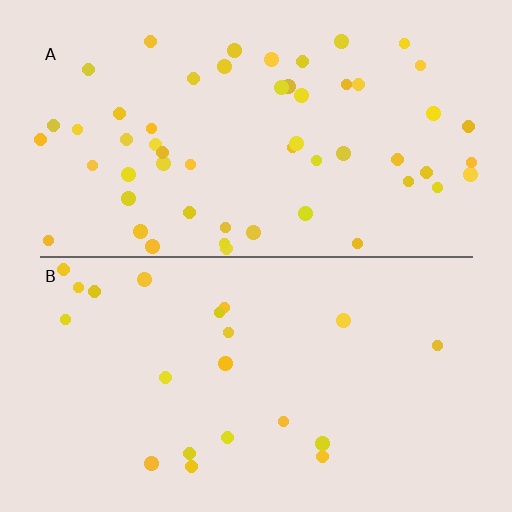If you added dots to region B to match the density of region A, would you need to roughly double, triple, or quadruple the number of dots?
Approximately triple.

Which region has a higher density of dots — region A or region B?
A (the top).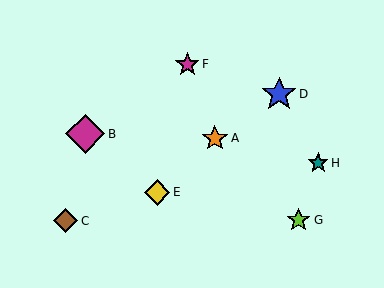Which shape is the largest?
The magenta diamond (labeled B) is the largest.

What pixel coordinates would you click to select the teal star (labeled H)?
Click at (318, 163) to select the teal star H.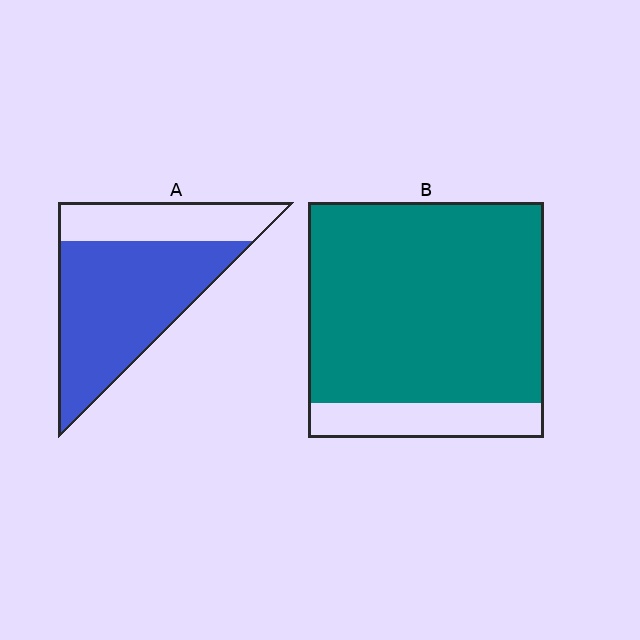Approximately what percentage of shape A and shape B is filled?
A is approximately 70% and B is approximately 85%.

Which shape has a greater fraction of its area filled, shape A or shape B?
Shape B.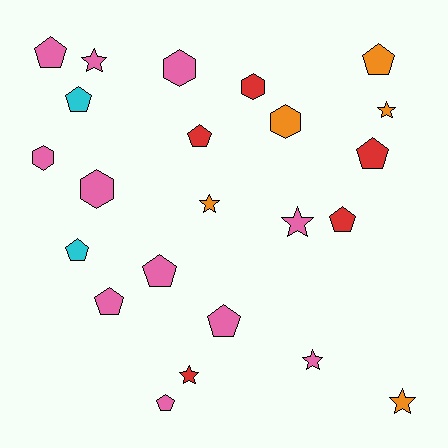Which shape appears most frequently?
Pentagon, with 11 objects.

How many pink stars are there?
There are 3 pink stars.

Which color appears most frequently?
Pink, with 11 objects.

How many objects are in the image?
There are 23 objects.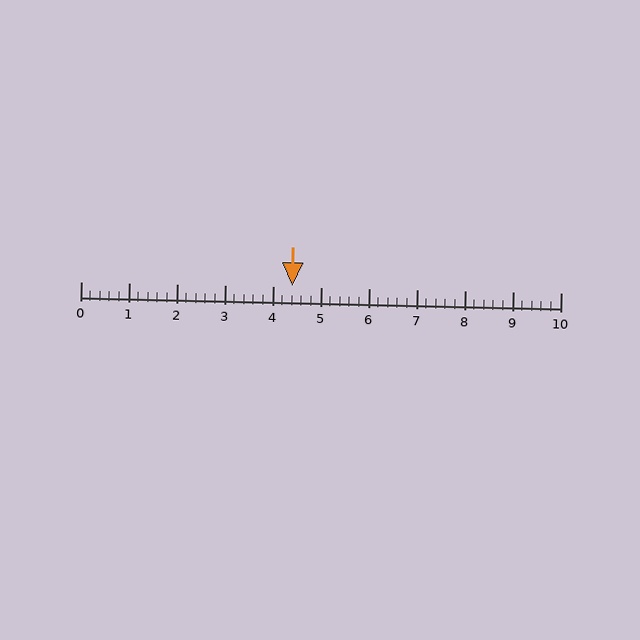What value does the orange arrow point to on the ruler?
The orange arrow points to approximately 4.4.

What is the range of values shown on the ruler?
The ruler shows values from 0 to 10.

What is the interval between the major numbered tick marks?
The major tick marks are spaced 1 units apart.